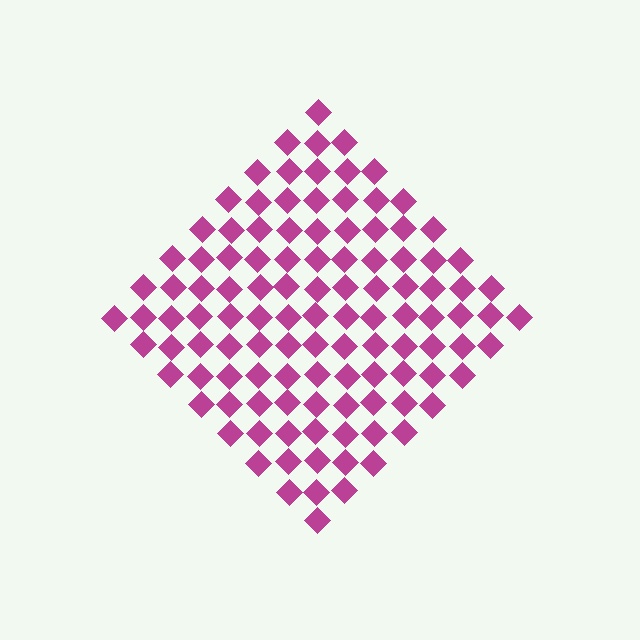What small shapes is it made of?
It is made of small diamonds.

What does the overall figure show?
The overall figure shows a diamond.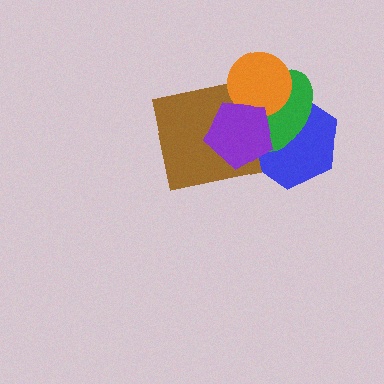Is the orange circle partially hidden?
Yes, it is partially covered by another shape.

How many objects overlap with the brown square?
3 objects overlap with the brown square.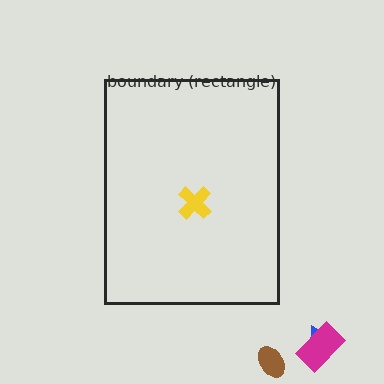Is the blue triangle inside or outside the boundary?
Outside.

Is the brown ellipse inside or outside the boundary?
Outside.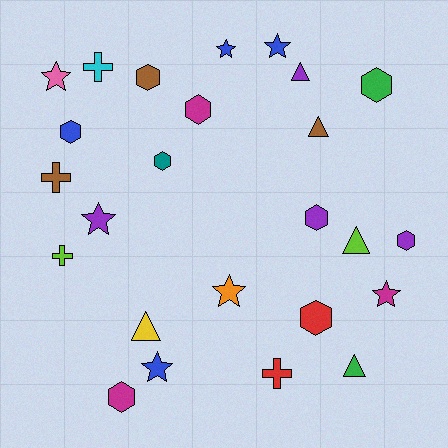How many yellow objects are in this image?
There is 1 yellow object.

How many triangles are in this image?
There are 5 triangles.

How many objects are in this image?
There are 25 objects.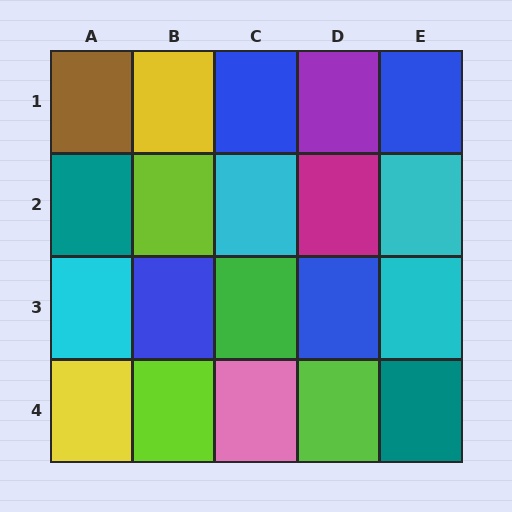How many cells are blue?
4 cells are blue.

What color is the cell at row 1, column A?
Brown.